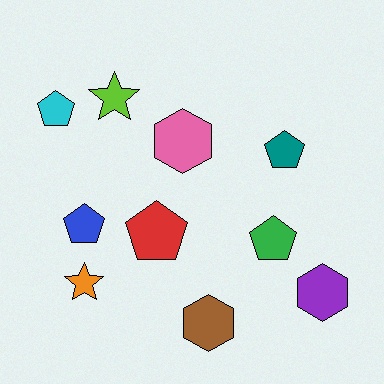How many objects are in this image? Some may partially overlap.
There are 10 objects.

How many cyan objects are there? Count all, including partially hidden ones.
There is 1 cyan object.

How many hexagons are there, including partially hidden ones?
There are 3 hexagons.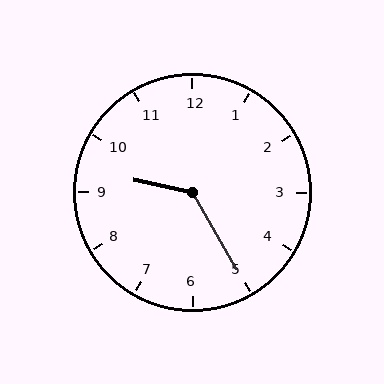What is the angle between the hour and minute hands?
Approximately 132 degrees.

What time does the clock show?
9:25.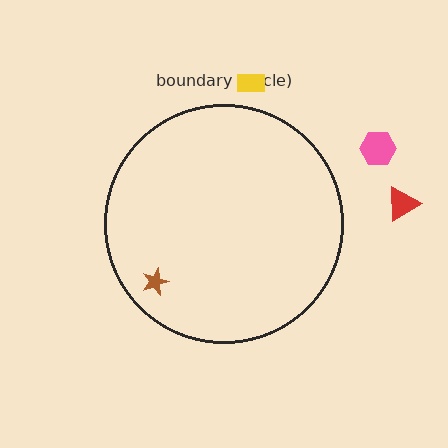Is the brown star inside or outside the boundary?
Inside.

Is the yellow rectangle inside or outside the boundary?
Outside.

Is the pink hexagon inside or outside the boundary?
Outside.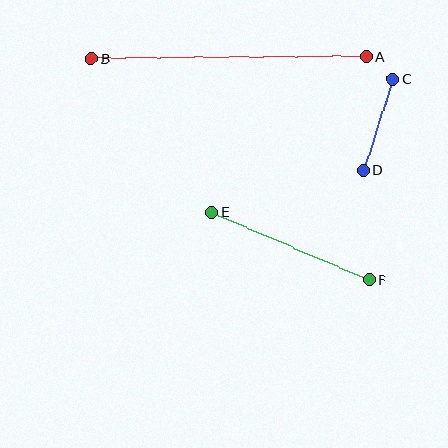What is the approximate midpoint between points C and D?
The midpoint is at approximately (378, 124) pixels.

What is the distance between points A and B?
The distance is approximately 275 pixels.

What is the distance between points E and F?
The distance is approximately 171 pixels.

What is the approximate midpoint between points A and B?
The midpoint is at approximately (229, 58) pixels.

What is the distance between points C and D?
The distance is approximately 96 pixels.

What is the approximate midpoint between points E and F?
The midpoint is at approximately (291, 246) pixels.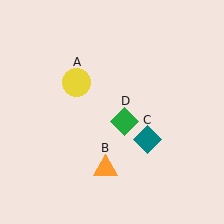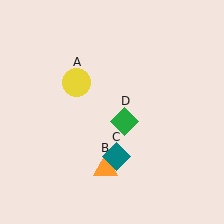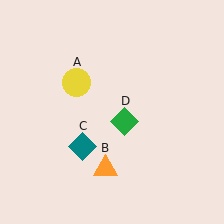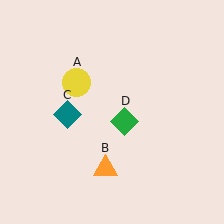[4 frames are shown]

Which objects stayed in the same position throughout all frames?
Yellow circle (object A) and orange triangle (object B) and green diamond (object D) remained stationary.